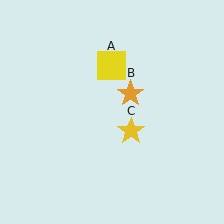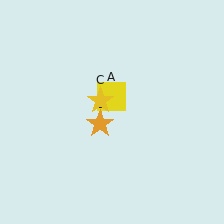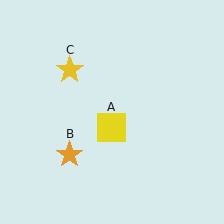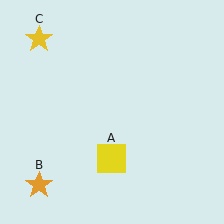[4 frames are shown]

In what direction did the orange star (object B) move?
The orange star (object B) moved down and to the left.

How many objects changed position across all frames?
3 objects changed position: yellow square (object A), orange star (object B), yellow star (object C).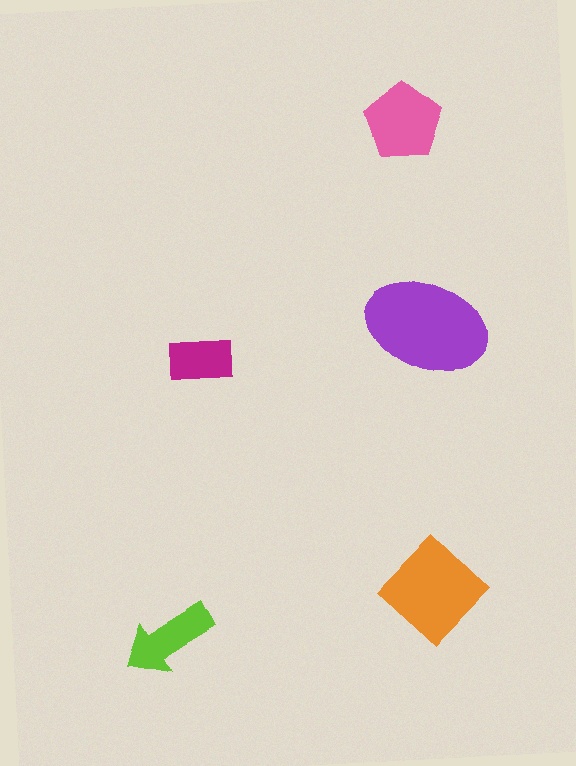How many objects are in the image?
There are 5 objects in the image.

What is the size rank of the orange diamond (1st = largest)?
2nd.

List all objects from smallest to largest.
The magenta rectangle, the lime arrow, the pink pentagon, the orange diamond, the purple ellipse.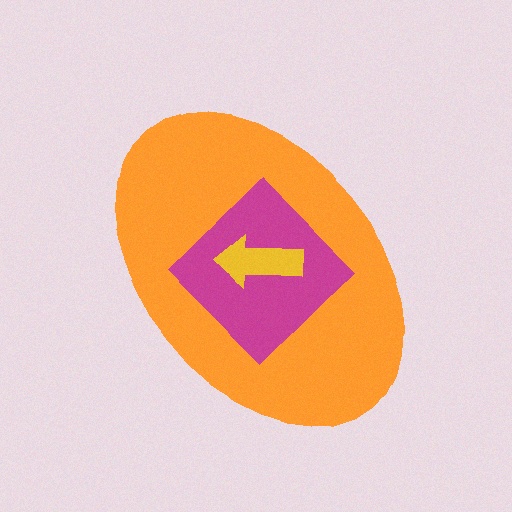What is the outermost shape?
The orange ellipse.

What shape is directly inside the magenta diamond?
The yellow arrow.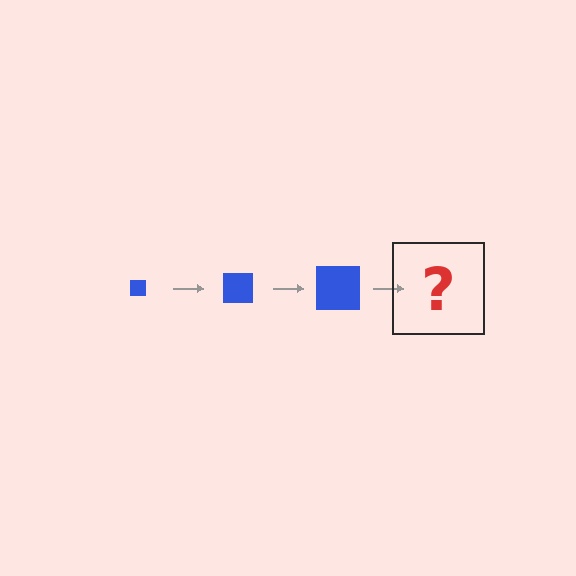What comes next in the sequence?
The next element should be a blue square, larger than the previous one.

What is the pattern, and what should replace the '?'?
The pattern is that the square gets progressively larger each step. The '?' should be a blue square, larger than the previous one.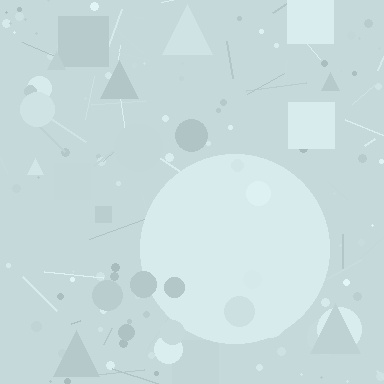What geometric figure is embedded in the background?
A circle is embedded in the background.